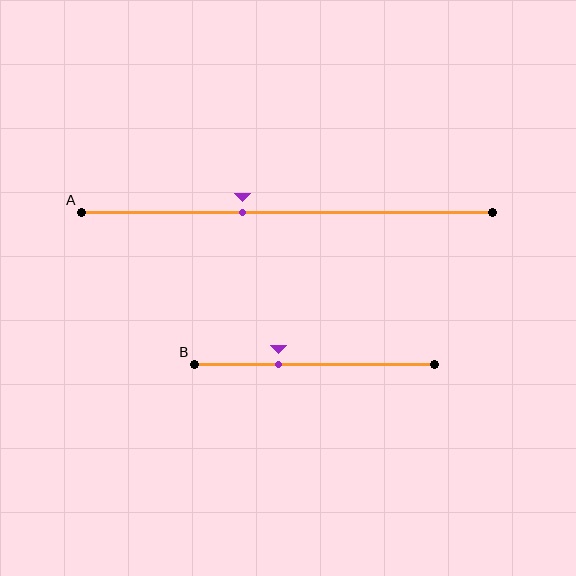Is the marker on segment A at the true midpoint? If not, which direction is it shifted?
No, the marker on segment A is shifted to the left by about 11% of the segment length.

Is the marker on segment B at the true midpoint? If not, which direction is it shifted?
No, the marker on segment B is shifted to the left by about 15% of the segment length.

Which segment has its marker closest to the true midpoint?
Segment A has its marker closest to the true midpoint.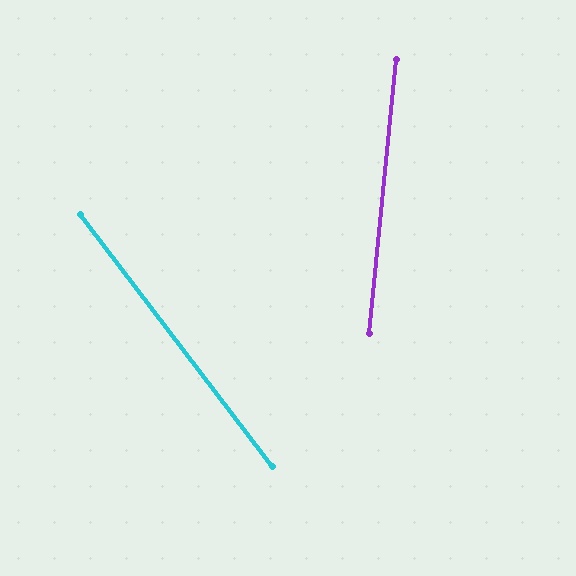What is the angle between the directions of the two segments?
Approximately 43 degrees.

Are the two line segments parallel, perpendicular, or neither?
Neither parallel nor perpendicular — they differ by about 43°.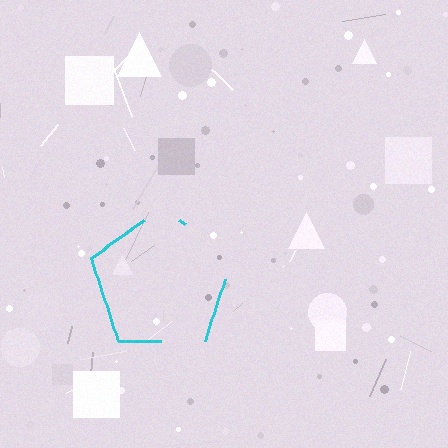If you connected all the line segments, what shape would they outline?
They would outline a pentagon.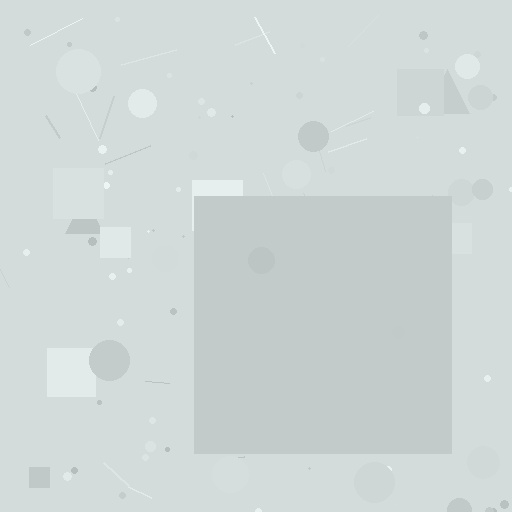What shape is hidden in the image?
A square is hidden in the image.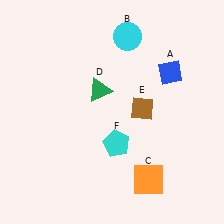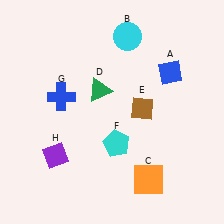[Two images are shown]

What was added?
A blue cross (G), a purple diamond (H) were added in Image 2.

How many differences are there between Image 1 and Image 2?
There are 2 differences between the two images.